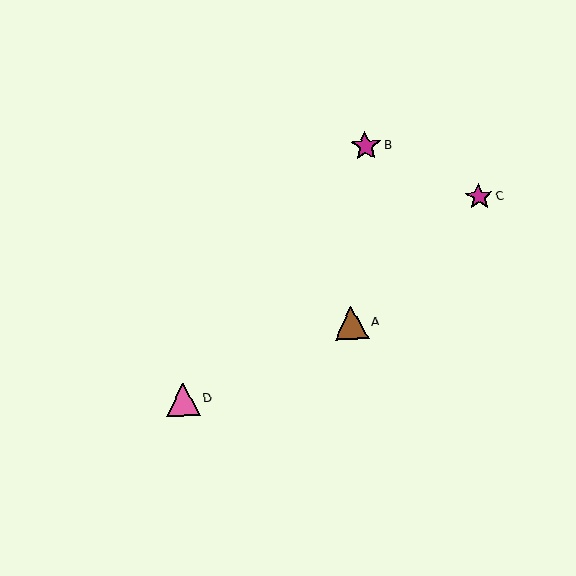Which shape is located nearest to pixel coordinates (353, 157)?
The magenta star (labeled B) at (366, 146) is nearest to that location.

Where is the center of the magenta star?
The center of the magenta star is at (479, 197).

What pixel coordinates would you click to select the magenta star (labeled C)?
Click at (479, 197) to select the magenta star C.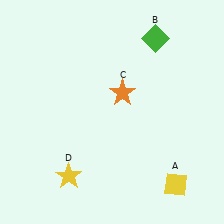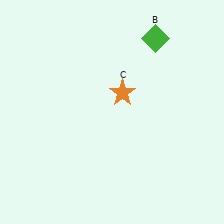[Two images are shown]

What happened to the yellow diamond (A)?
The yellow diamond (A) was removed in Image 2. It was in the bottom-right area of Image 1.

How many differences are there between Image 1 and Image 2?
There are 2 differences between the two images.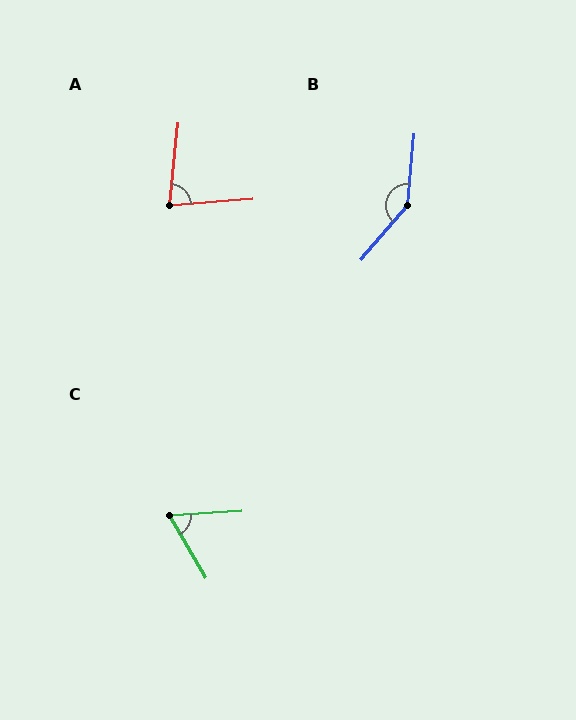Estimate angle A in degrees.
Approximately 79 degrees.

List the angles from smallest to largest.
C (64°), A (79°), B (144°).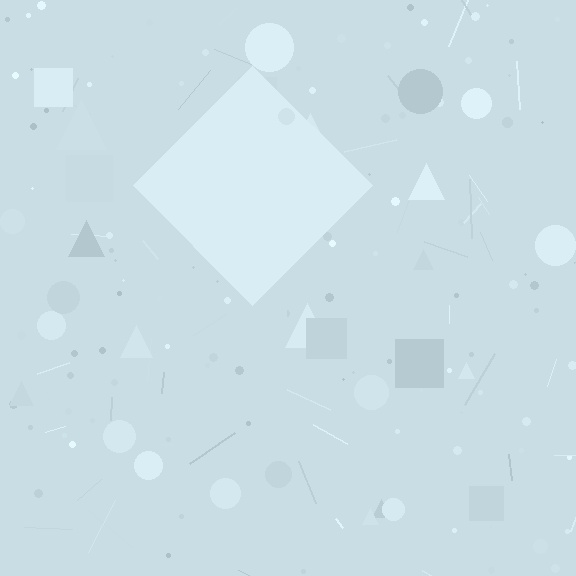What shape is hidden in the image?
A diamond is hidden in the image.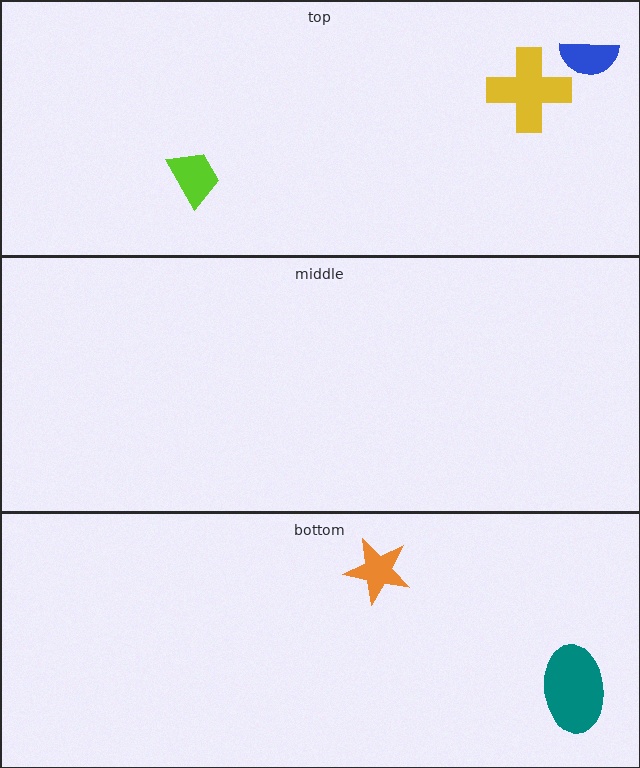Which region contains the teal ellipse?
The bottom region.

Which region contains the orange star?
The bottom region.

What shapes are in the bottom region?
The teal ellipse, the orange star.